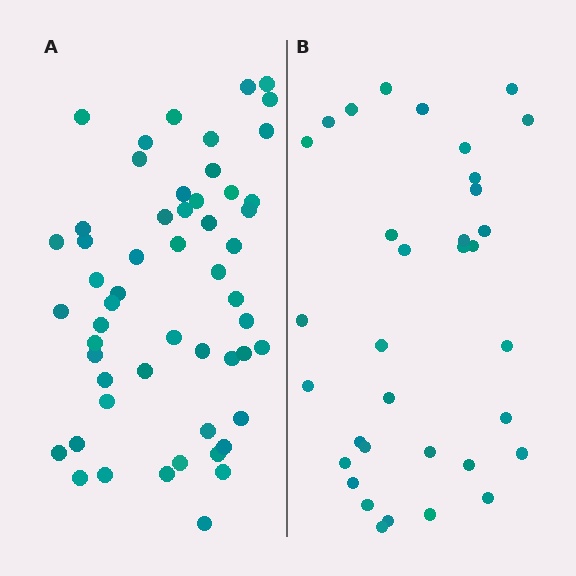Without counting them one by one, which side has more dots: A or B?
Region A (the left region) has more dots.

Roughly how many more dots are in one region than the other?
Region A has approximately 20 more dots than region B.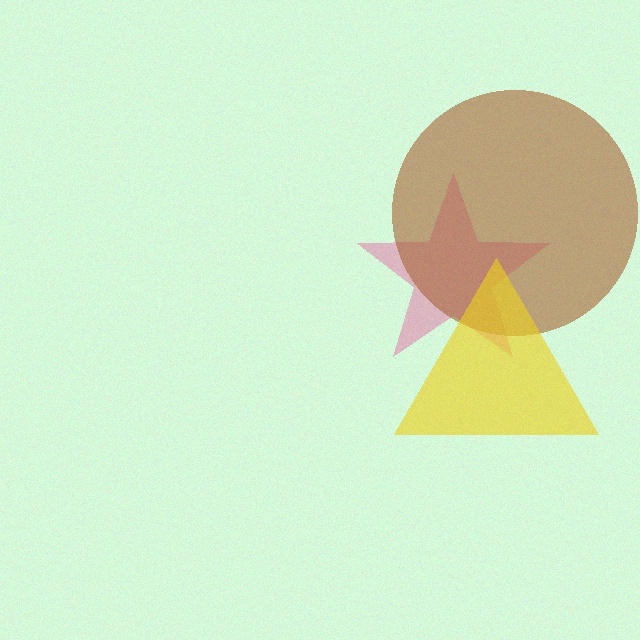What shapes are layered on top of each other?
The layered shapes are: a pink star, a brown circle, a yellow triangle.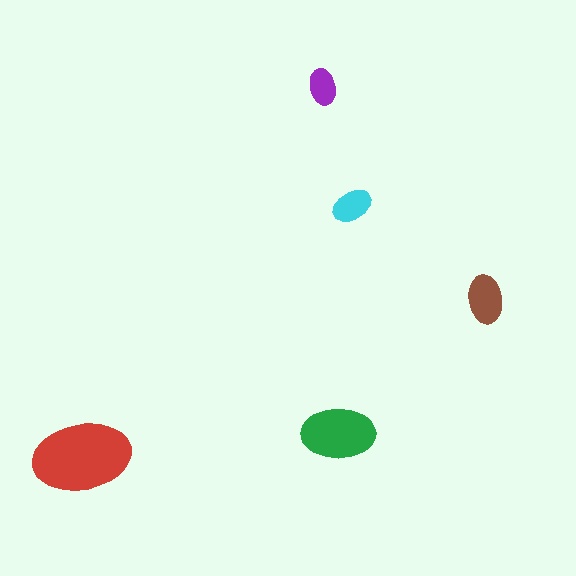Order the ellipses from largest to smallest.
the red one, the green one, the brown one, the cyan one, the purple one.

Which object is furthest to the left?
The red ellipse is leftmost.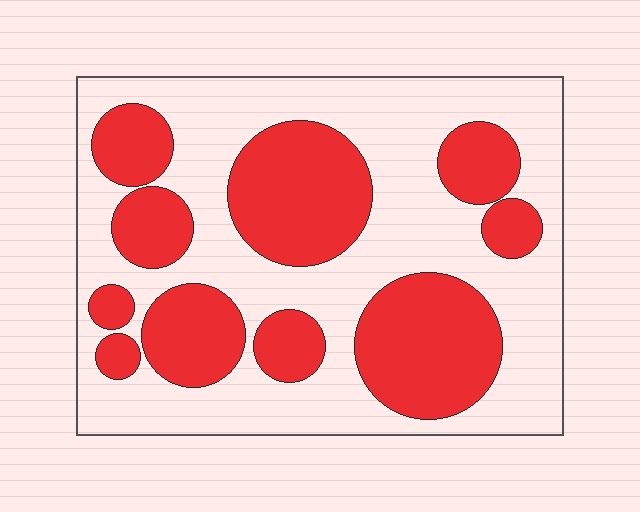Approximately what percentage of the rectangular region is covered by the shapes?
Approximately 40%.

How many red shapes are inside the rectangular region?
10.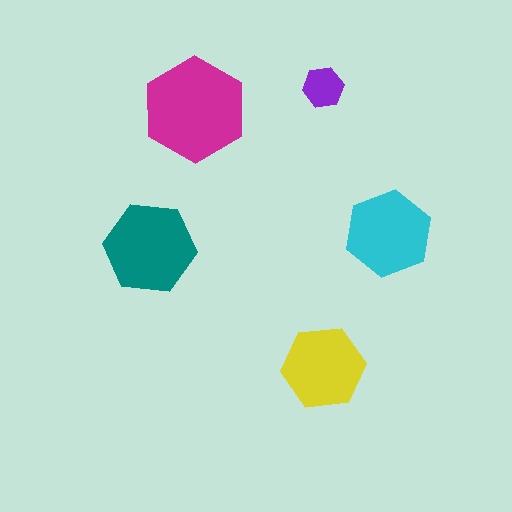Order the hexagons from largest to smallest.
the magenta one, the teal one, the cyan one, the yellow one, the purple one.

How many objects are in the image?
There are 5 objects in the image.